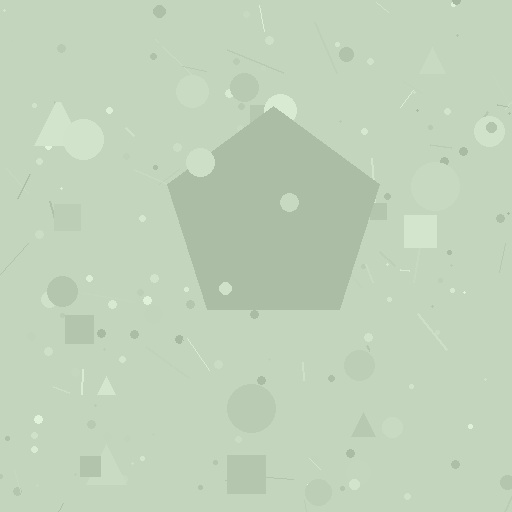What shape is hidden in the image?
A pentagon is hidden in the image.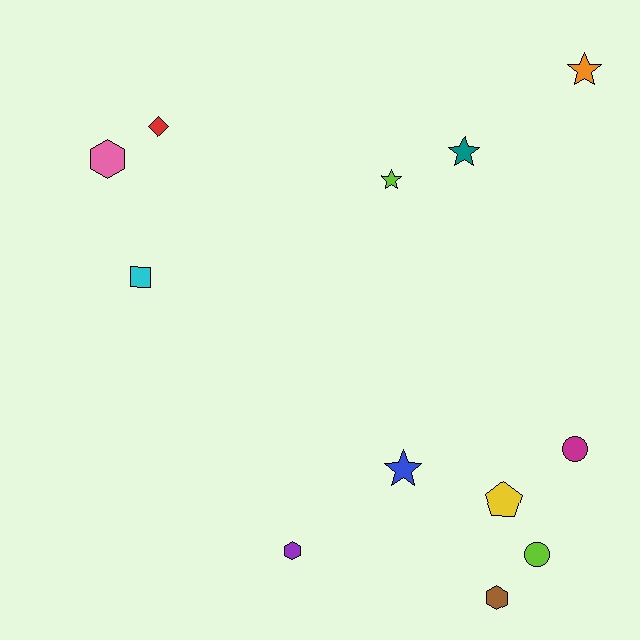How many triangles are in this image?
There are no triangles.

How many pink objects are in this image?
There is 1 pink object.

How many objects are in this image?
There are 12 objects.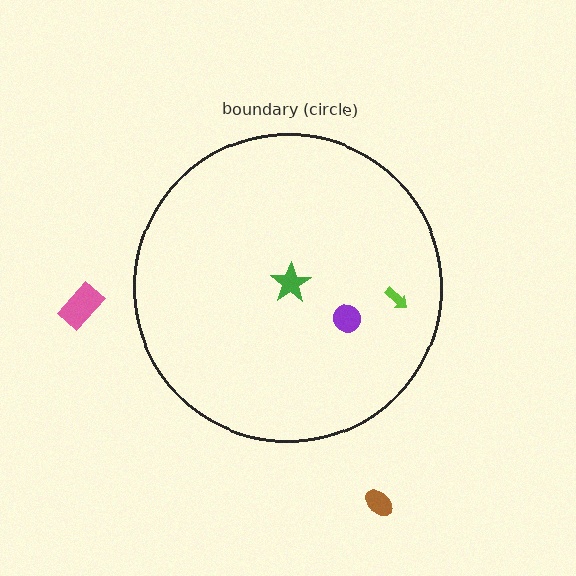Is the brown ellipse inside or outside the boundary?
Outside.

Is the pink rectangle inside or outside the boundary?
Outside.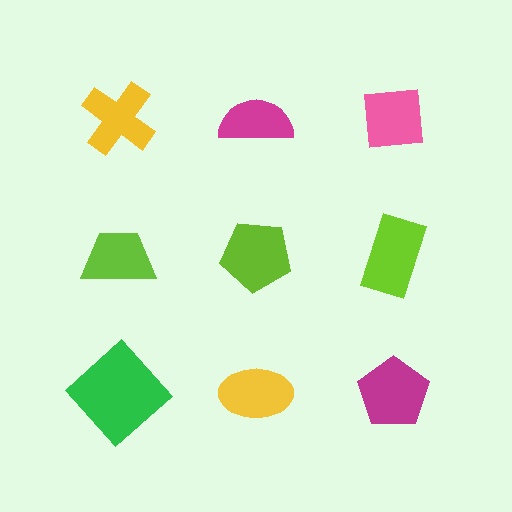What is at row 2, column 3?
A lime rectangle.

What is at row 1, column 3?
A pink square.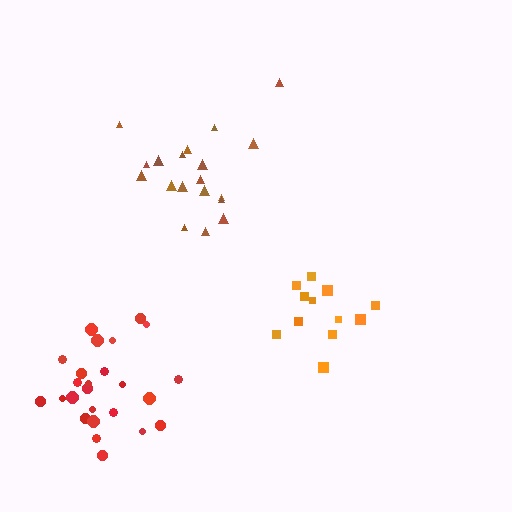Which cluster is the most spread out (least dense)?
Brown.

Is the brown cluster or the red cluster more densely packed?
Red.